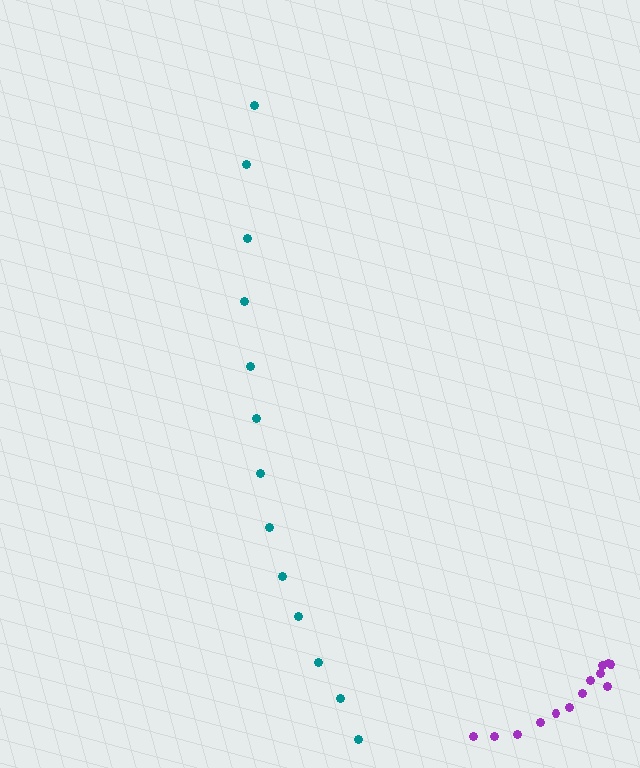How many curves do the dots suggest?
There are 2 distinct paths.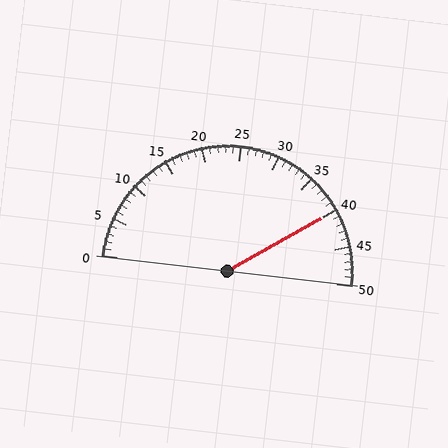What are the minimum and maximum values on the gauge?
The gauge ranges from 0 to 50.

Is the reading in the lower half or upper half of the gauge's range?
The reading is in the upper half of the range (0 to 50).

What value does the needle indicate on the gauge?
The needle indicates approximately 40.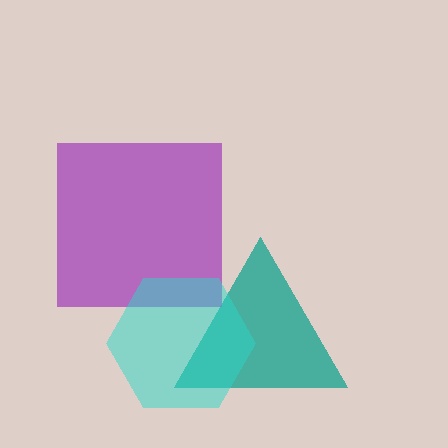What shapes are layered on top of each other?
The layered shapes are: a teal triangle, a purple square, a cyan hexagon.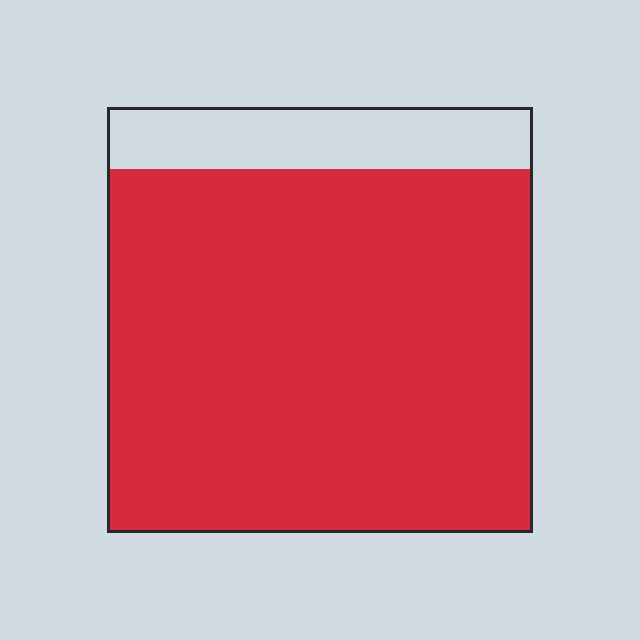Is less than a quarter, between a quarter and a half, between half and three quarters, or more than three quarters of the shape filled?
More than three quarters.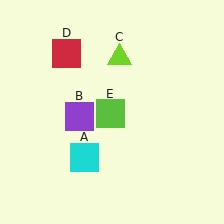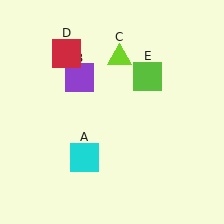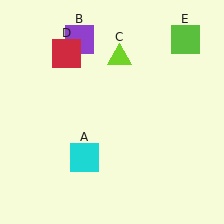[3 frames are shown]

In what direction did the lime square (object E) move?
The lime square (object E) moved up and to the right.